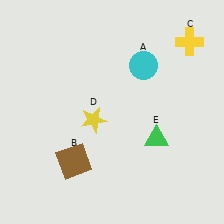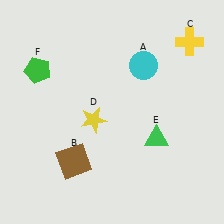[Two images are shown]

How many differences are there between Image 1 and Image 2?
There is 1 difference between the two images.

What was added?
A green pentagon (F) was added in Image 2.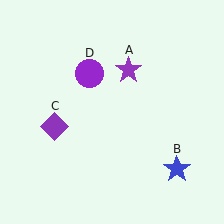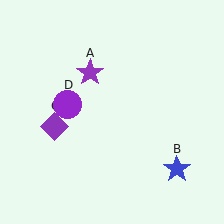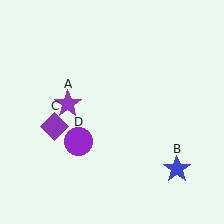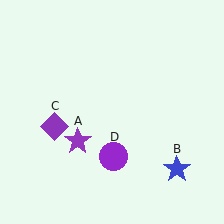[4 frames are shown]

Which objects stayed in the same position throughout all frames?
Blue star (object B) and purple diamond (object C) remained stationary.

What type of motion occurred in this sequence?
The purple star (object A), purple circle (object D) rotated counterclockwise around the center of the scene.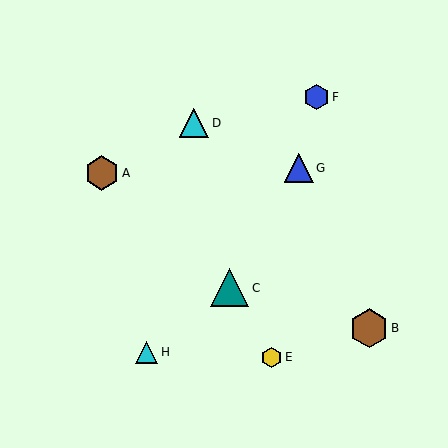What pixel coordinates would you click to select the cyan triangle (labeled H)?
Click at (147, 352) to select the cyan triangle H.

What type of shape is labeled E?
Shape E is a yellow hexagon.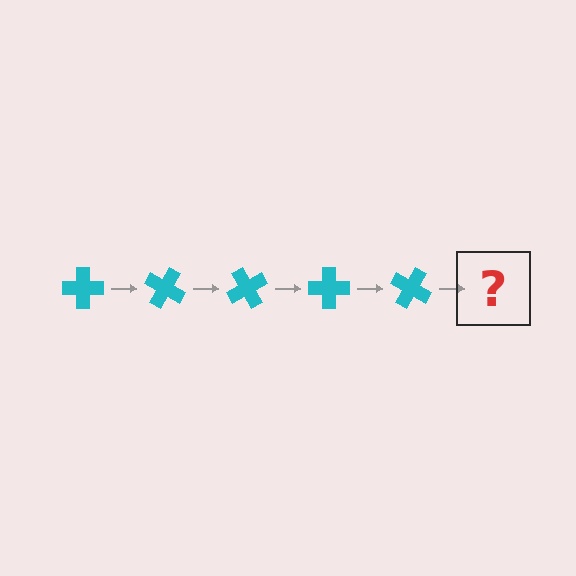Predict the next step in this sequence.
The next step is a cyan cross rotated 150 degrees.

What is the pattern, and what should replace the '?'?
The pattern is that the cross rotates 30 degrees each step. The '?' should be a cyan cross rotated 150 degrees.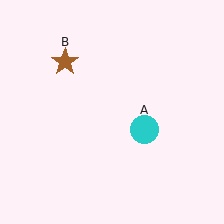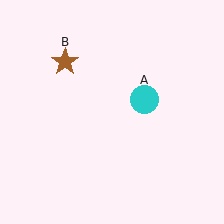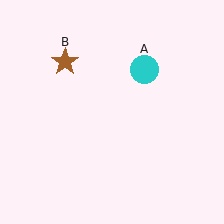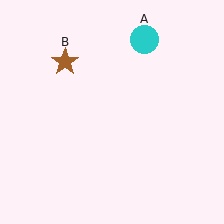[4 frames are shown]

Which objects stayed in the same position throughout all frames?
Brown star (object B) remained stationary.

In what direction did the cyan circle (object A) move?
The cyan circle (object A) moved up.